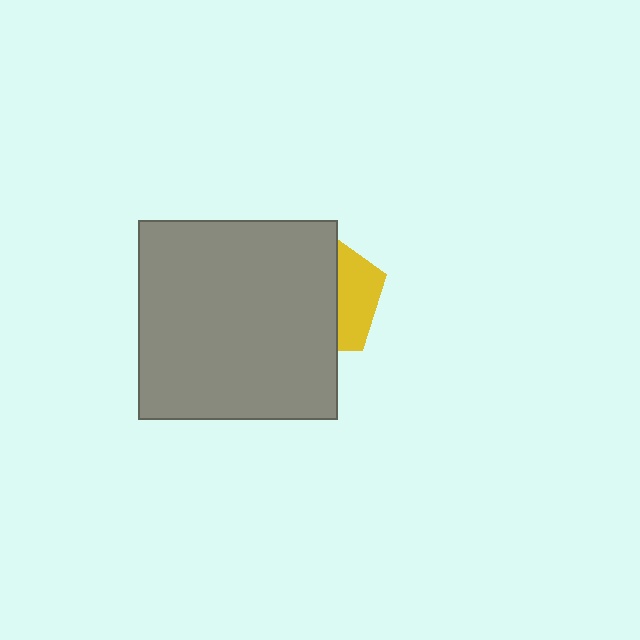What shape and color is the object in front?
The object in front is a gray square.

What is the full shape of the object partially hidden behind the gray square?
The partially hidden object is a yellow pentagon.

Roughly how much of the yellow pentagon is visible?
A small part of it is visible (roughly 34%).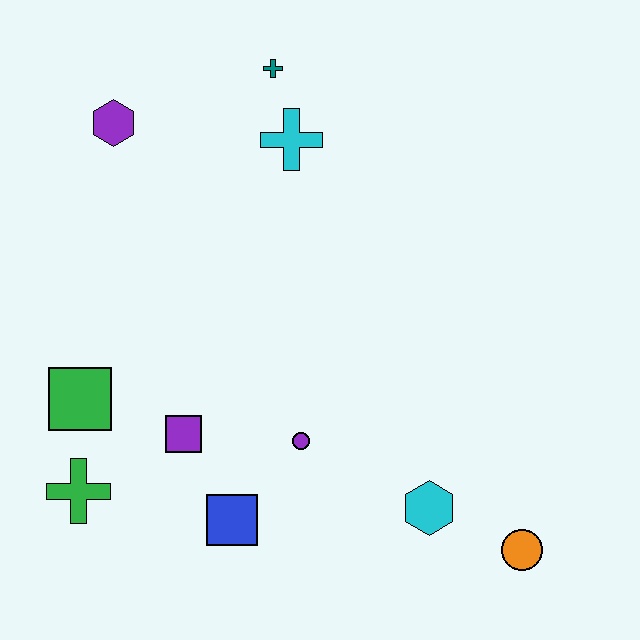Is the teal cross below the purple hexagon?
No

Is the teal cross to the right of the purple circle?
No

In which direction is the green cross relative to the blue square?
The green cross is to the left of the blue square.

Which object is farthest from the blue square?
The teal cross is farthest from the blue square.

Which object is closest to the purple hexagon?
The teal cross is closest to the purple hexagon.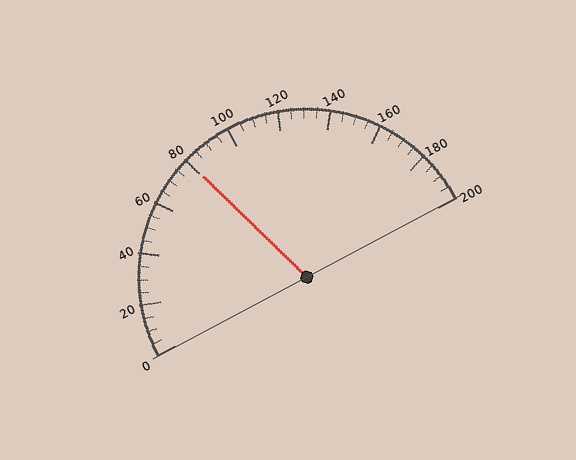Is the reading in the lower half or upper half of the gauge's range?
The reading is in the lower half of the range (0 to 200).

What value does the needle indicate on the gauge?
The needle indicates approximately 80.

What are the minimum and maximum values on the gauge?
The gauge ranges from 0 to 200.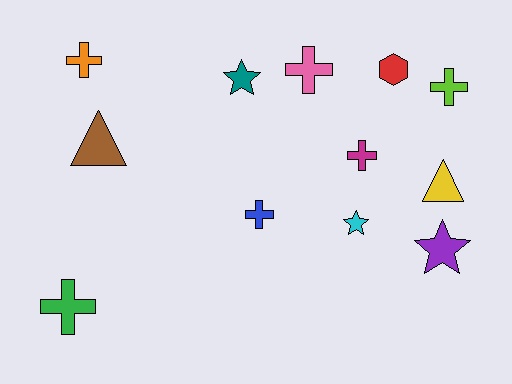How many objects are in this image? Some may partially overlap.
There are 12 objects.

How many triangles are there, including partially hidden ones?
There are 2 triangles.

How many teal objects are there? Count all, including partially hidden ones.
There is 1 teal object.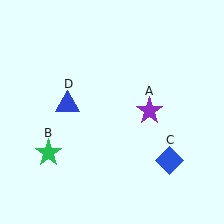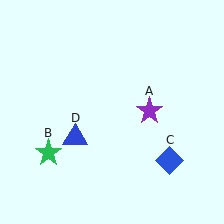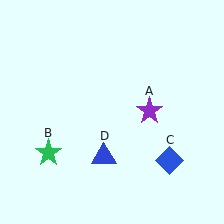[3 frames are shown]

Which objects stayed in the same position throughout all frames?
Purple star (object A) and green star (object B) and blue diamond (object C) remained stationary.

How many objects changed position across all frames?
1 object changed position: blue triangle (object D).